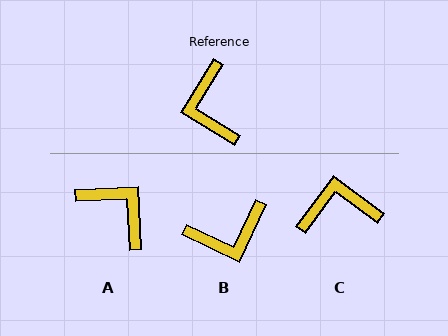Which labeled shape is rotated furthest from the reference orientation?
A, about 146 degrees away.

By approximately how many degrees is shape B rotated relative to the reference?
Approximately 96 degrees counter-clockwise.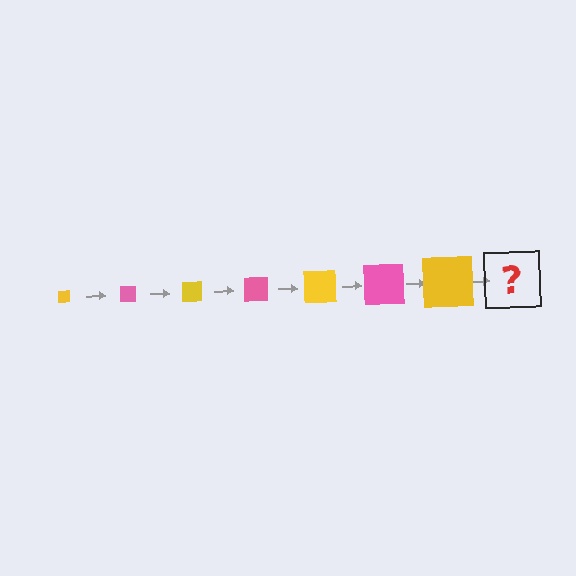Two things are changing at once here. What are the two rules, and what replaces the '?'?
The two rules are that the square grows larger each step and the color cycles through yellow and pink. The '?' should be a pink square, larger than the previous one.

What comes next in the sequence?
The next element should be a pink square, larger than the previous one.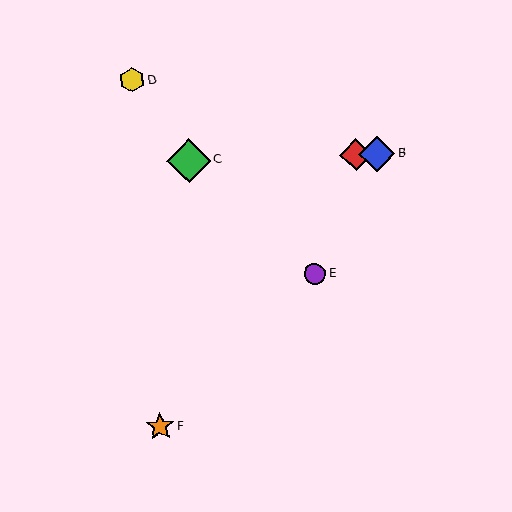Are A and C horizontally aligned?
Yes, both are at y≈155.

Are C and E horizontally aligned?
No, C is at y≈161 and E is at y≈274.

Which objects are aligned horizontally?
Objects A, B, C are aligned horizontally.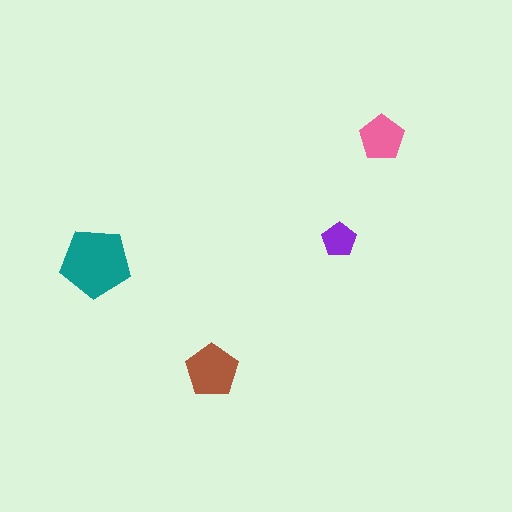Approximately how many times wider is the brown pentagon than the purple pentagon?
About 1.5 times wider.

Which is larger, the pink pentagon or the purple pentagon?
The pink one.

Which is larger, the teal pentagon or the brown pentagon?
The teal one.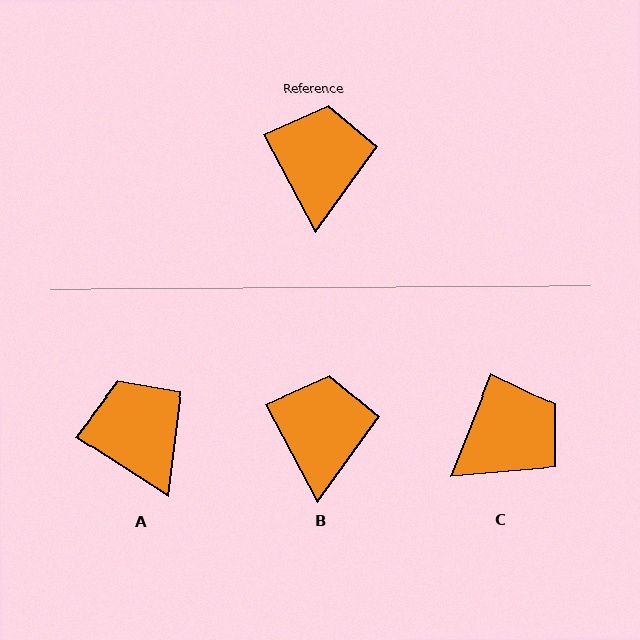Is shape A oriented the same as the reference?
No, it is off by about 29 degrees.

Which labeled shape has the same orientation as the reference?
B.